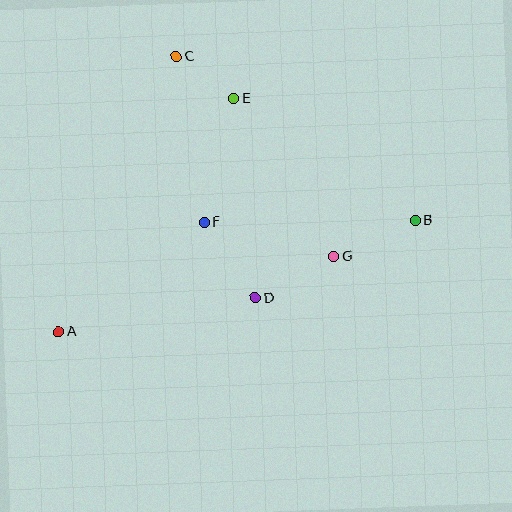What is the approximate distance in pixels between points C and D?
The distance between C and D is approximately 254 pixels.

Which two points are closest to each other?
Points C and E are closest to each other.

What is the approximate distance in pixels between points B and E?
The distance between B and E is approximately 218 pixels.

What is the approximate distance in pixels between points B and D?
The distance between B and D is approximately 178 pixels.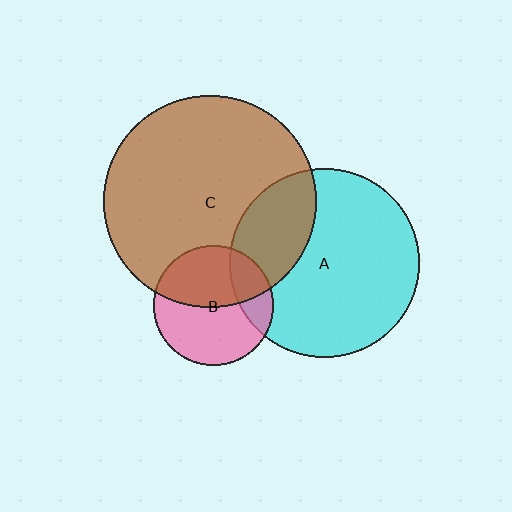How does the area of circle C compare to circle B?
Approximately 3.2 times.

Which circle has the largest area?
Circle C (brown).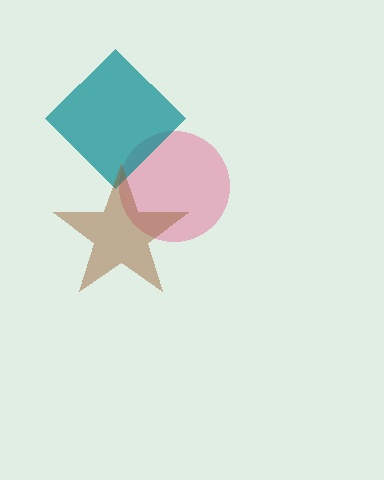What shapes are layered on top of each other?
The layered shapes are: a pink circle, a teal diamond, a brown star.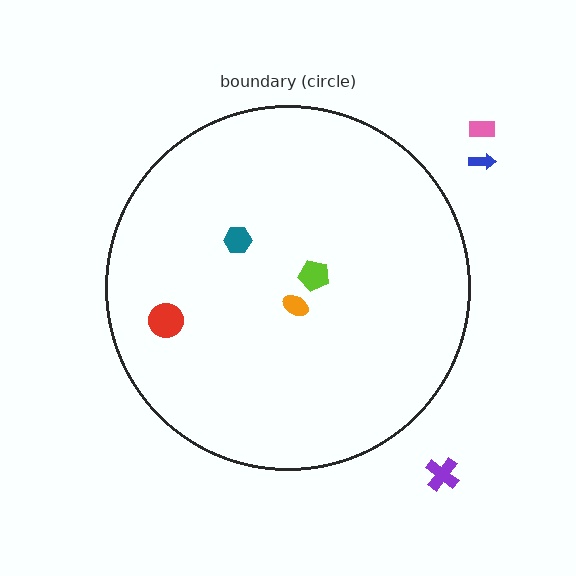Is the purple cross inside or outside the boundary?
Outside.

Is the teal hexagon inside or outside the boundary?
Inside.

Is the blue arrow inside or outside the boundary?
Outside.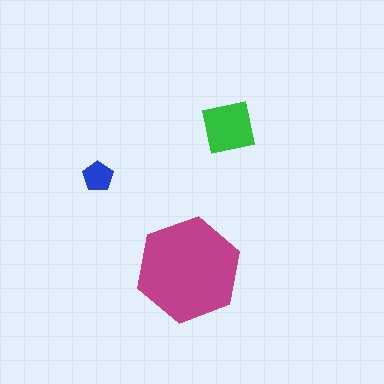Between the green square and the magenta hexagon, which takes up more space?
The magenta hexagon.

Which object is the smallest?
The blue pentagon.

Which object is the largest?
The magenta hexagon.